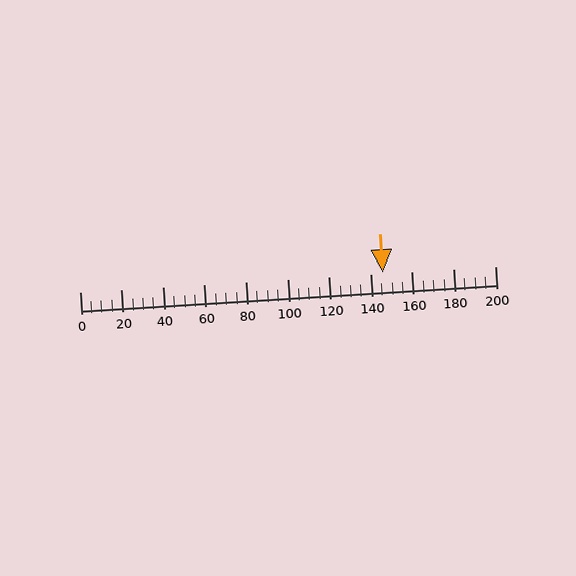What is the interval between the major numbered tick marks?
The major tick marks are spaced 20 units apart.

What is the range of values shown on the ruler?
The ruler shows values from 0 to 200.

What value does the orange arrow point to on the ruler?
The orange arrow points to approximately 146.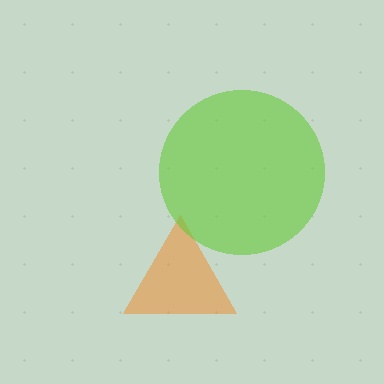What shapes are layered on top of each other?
The layered shapes are: an orange triangle, a lime circle.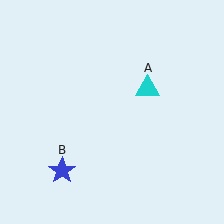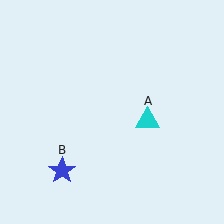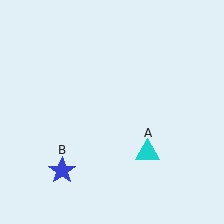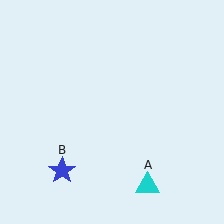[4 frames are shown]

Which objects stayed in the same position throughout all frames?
Blue star (object B) remained stationary.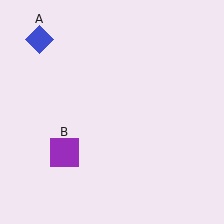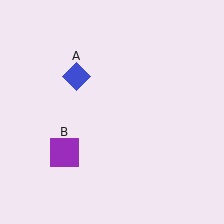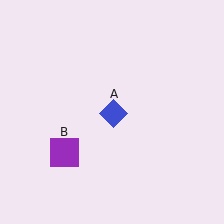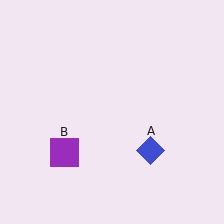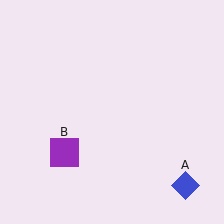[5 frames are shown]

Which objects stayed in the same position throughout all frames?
Purple square (object B) remained stationary.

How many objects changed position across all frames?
1 object changed position: blue diamond (object A).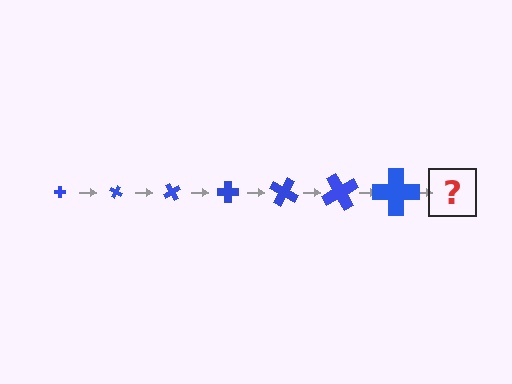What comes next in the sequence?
The next element should be a cross, larger than the previous one and rotated 210 degrees from the start.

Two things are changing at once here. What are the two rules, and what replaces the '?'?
The two rules are that the cross grows larger each step and it rotates 30 degrees each step. The '?' should be a cross, larger than the previous one and rotated 210 degrees from the start.